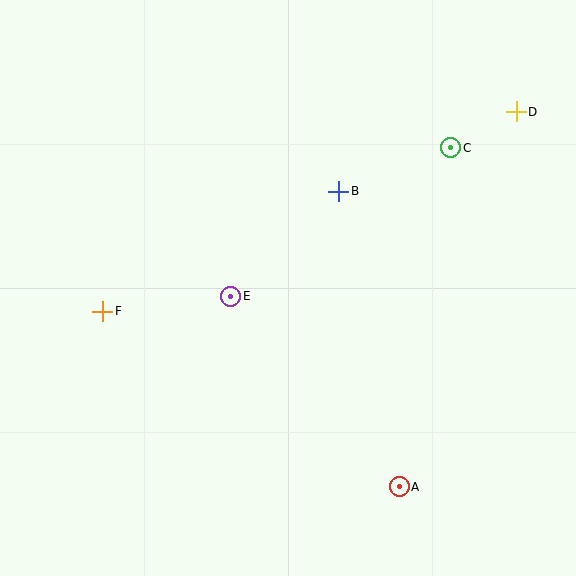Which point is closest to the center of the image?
Point E at (231, 296) is closest to the center.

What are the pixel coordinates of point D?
Point D is at (516, 112).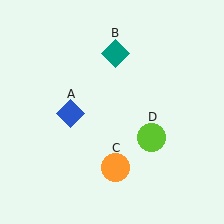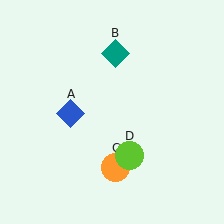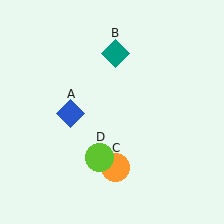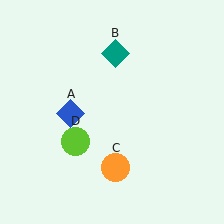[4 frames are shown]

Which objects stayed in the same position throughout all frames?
Blue diamond (object A) and teal diamond (object B) and orange circle (object C) remained stationary.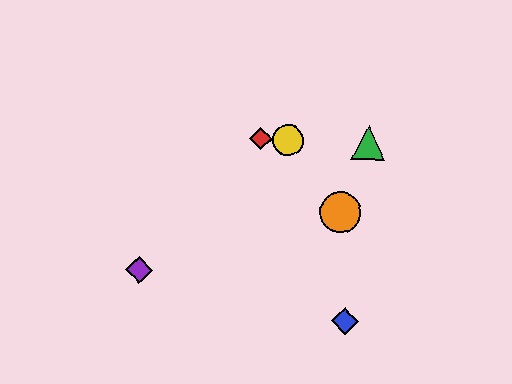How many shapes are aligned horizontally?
3 shapes (the red diamond, the green triangle, the yellow circle) are aligned horizontally.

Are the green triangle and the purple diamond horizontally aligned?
No, the green triangle is at y≈143 and the purple diamond is at y≈270.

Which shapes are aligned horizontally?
The red diamond, the green triangle, the yellow circle are aligned horizontally.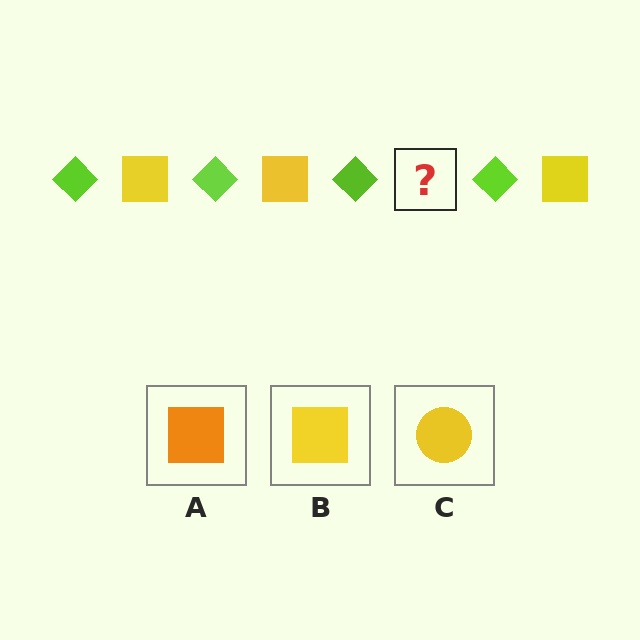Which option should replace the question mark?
Option B.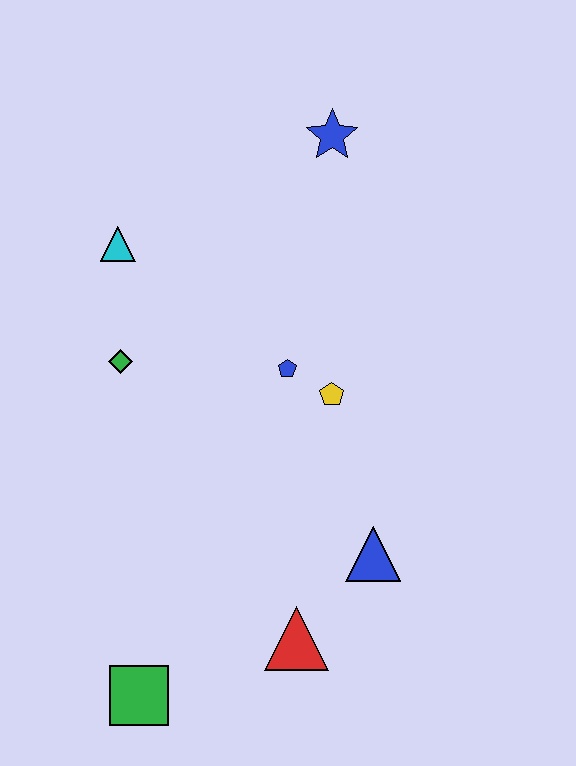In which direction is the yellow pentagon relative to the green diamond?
The yellow pentagon is to the right of the green diamond.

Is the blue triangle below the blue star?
Yes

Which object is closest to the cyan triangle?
The green diamond is closest to the cyan triangle.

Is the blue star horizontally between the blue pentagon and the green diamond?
No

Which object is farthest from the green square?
The blue star is farthest from the green square.